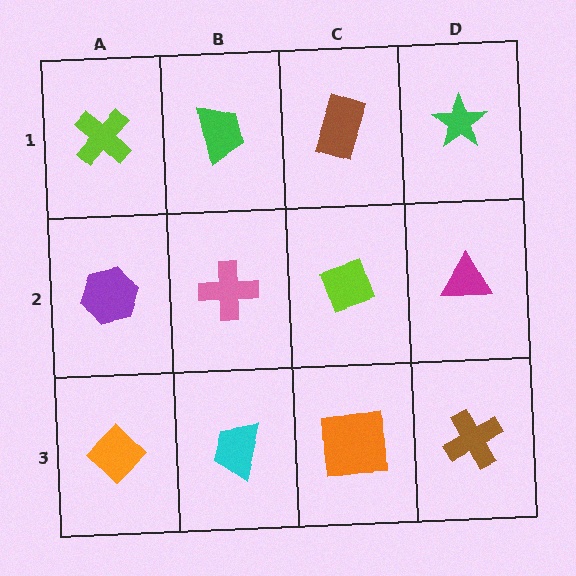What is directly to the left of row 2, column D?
A lime diamond.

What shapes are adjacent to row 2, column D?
A green star (row 1, column D), a brown cross (row 3, column D), a lime diamond (row 2, column C).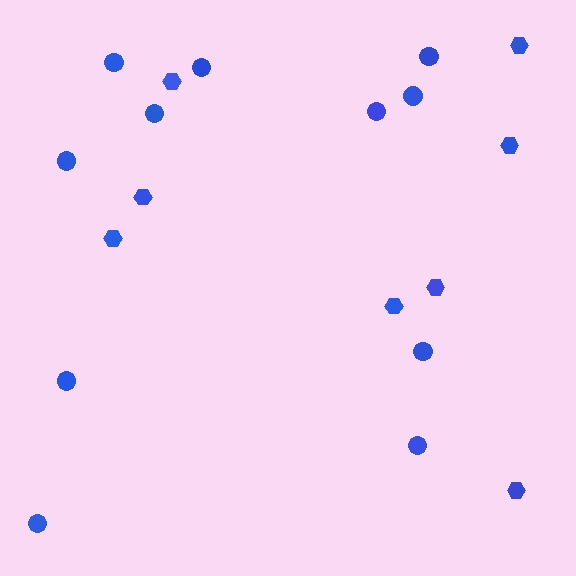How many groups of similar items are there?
There are 2 groups: one group of circles (11) and one group of hexagons (8).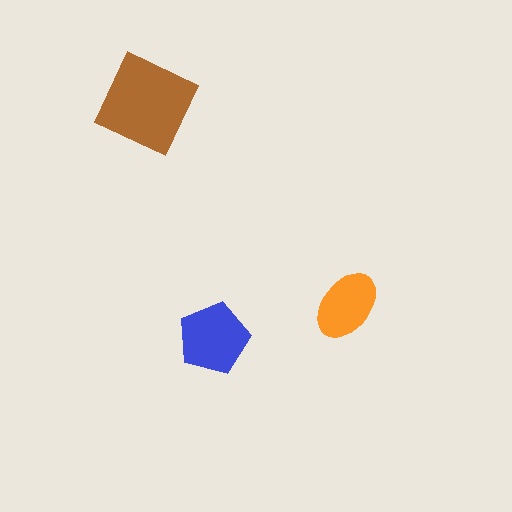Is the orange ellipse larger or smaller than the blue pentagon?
Smaller.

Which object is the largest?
The brown diamond.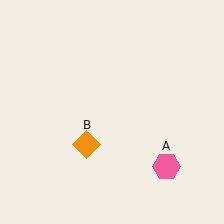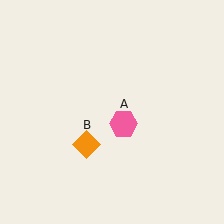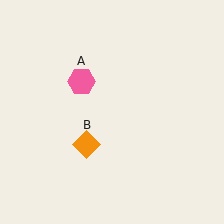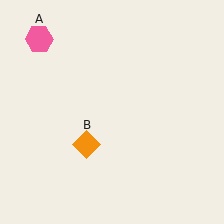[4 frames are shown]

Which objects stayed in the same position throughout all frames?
Orange diamond (object B) remained stationary.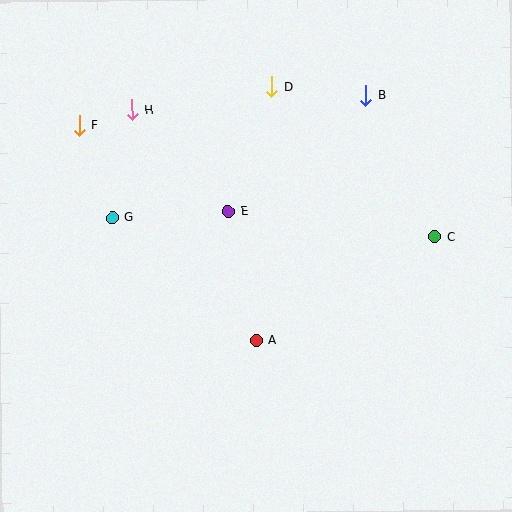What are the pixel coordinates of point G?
Point G is at (112, 218).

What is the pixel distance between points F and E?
The distance between F and E is 173 pixels.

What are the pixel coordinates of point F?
Point F is at (79, 125).